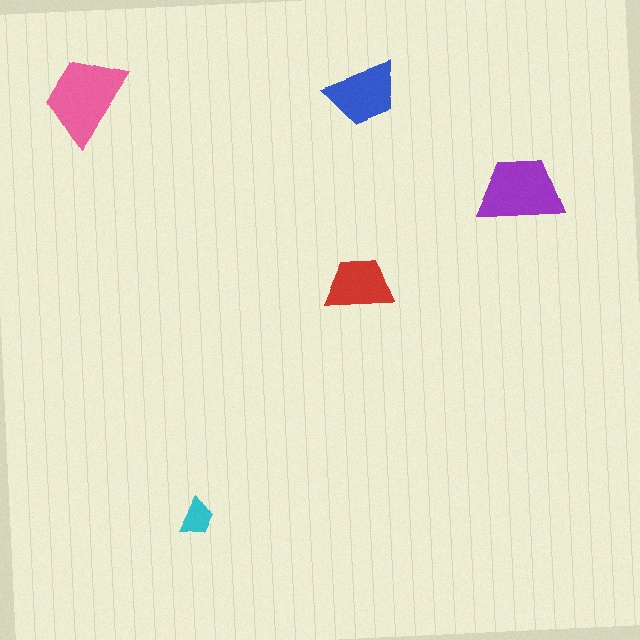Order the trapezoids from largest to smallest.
the pink one, the purple one, the blue one, the red one, the cyan one.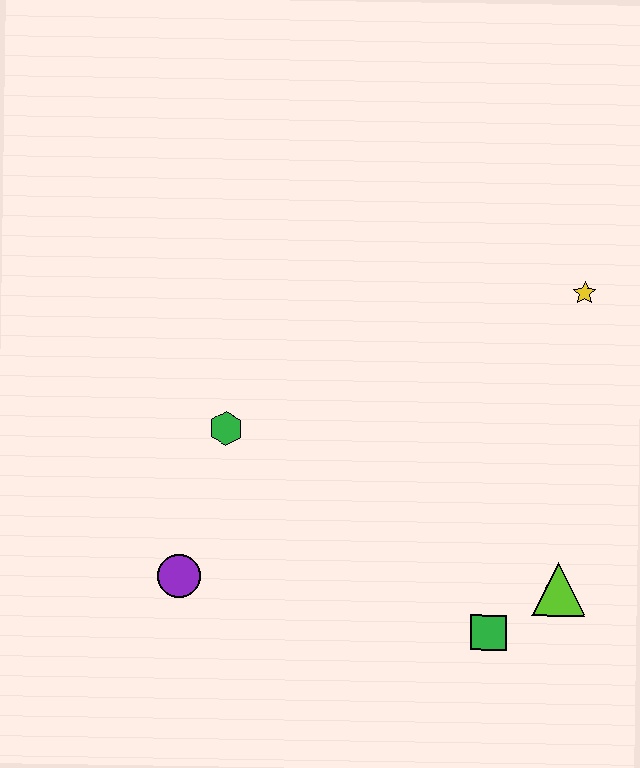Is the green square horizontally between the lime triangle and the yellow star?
No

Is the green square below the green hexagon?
Yes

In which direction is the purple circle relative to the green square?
The purple circle is to the left of the green square.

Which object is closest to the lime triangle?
The green square is closest to the lime triangle.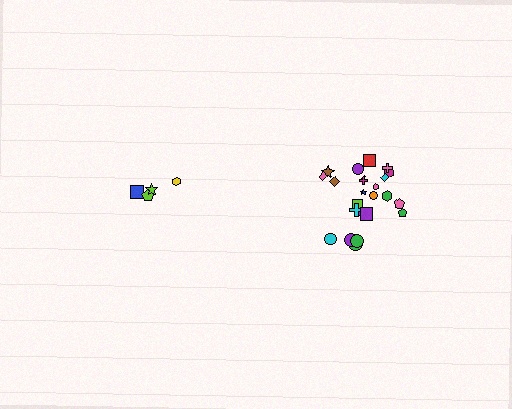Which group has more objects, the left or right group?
The right group.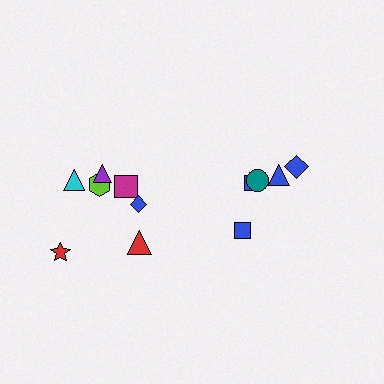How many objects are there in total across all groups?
There are 12 objects.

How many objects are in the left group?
There are 7 objects.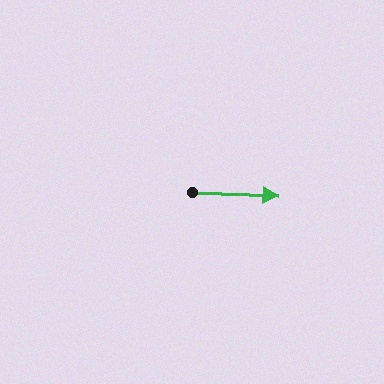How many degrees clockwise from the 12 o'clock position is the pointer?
Approximately 93 degrees.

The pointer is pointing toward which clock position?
Roughly 3 o'clock.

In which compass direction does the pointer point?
East.